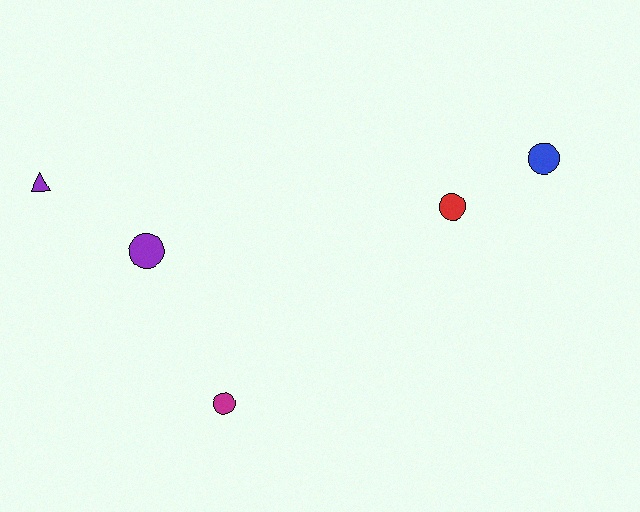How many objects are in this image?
There are 5 objects.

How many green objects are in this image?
There are no green objects.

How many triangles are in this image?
There is 1 triangle.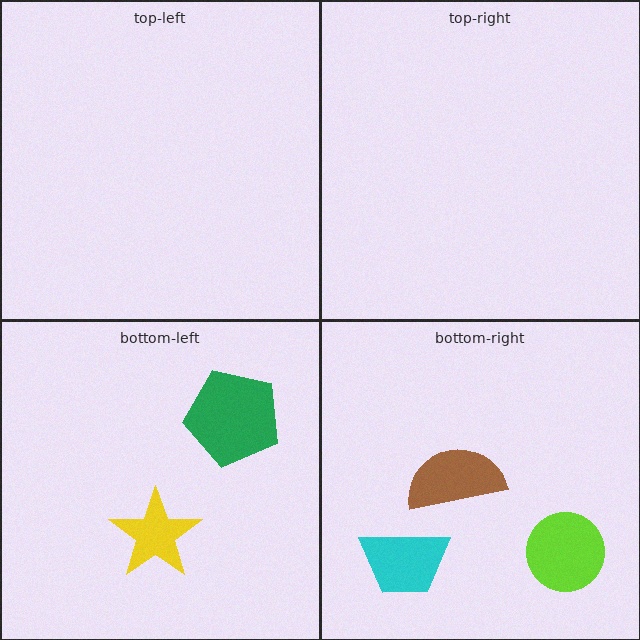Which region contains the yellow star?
The bottom-left region.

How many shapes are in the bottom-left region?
2.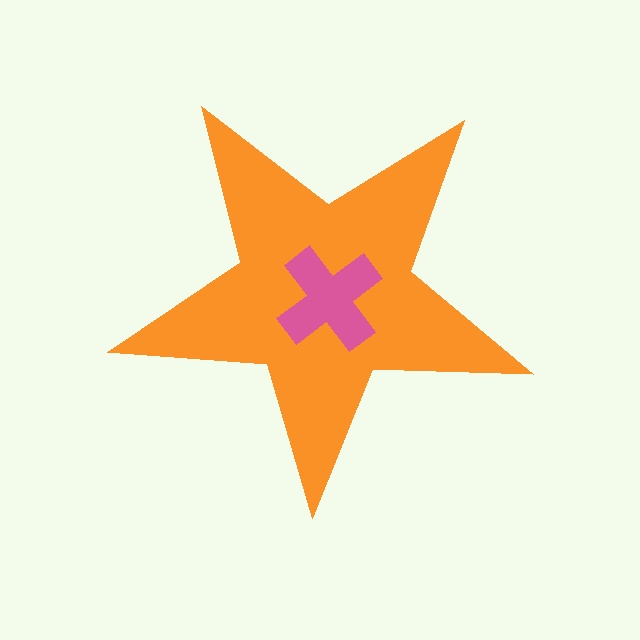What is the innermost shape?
The pink cross.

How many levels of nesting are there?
2.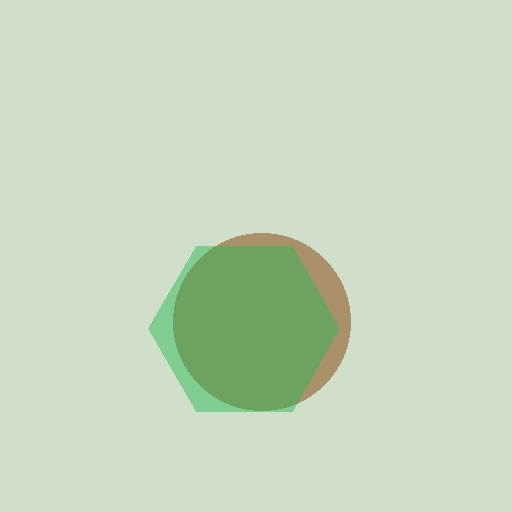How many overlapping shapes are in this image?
There are 2 overlapping shapes in the image.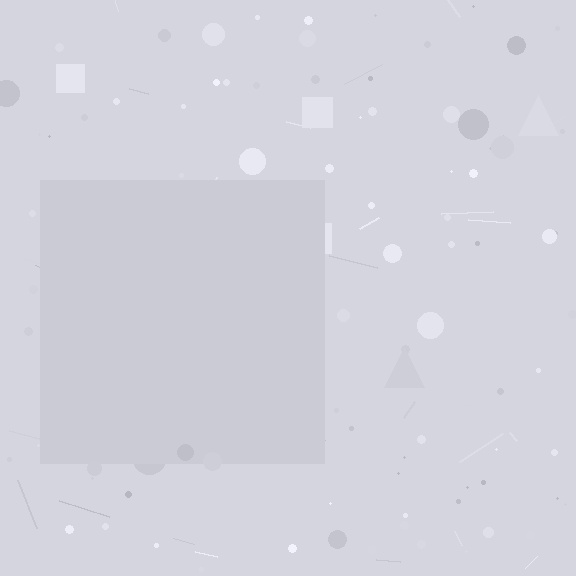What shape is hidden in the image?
A square is hidden in the image.